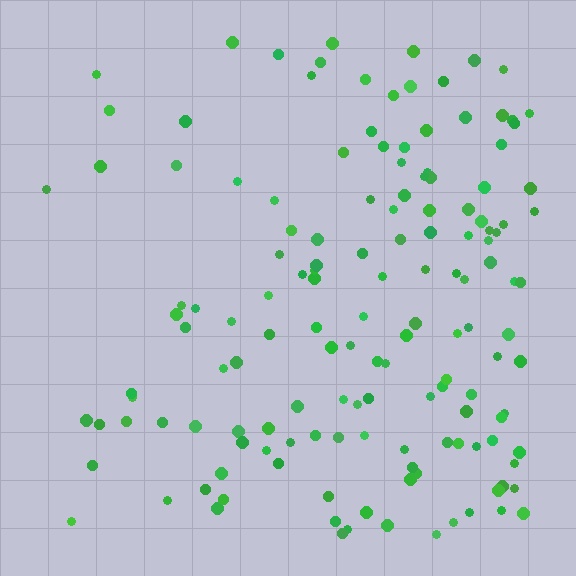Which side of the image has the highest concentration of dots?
The right.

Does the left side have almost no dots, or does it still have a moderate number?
Still a moderate number, just noticeably fewer than the right.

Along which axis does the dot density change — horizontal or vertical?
Horizontal.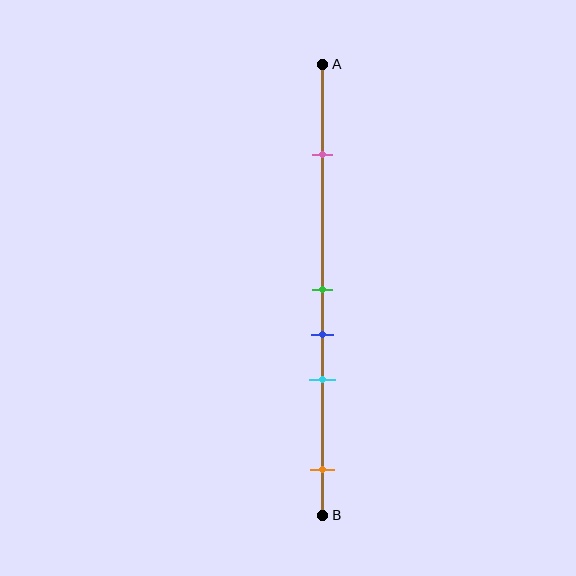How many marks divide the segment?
There are 5 marks dividing the segment.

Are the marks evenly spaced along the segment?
No, the marks are not evenly spaced.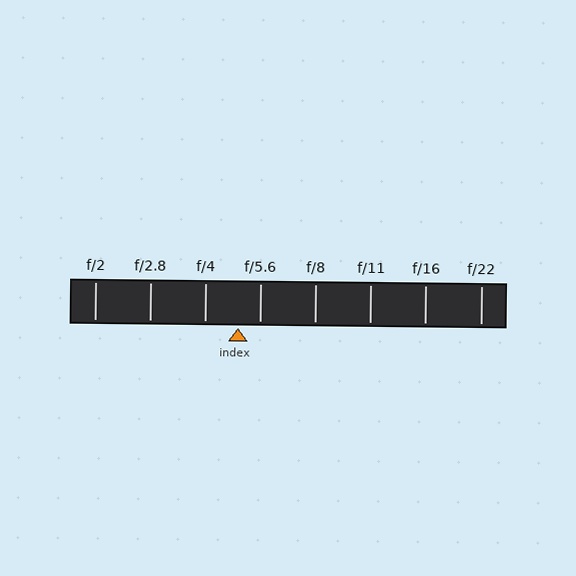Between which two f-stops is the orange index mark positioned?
The index mark is between f/4 and f/5.6.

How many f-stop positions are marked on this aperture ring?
There are 8 f-stop positions marked.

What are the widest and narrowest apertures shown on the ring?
The widest aperture shown is f/2 and the narrowest is f/22.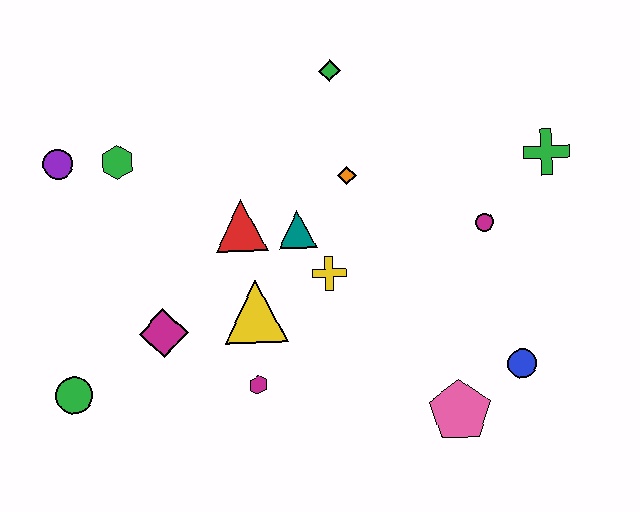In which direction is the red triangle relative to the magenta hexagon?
The red triangle is above the magenta hexagon.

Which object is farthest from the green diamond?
The green circle is farthest from the green diamond.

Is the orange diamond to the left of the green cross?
Yes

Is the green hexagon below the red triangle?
No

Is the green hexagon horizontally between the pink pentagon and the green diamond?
No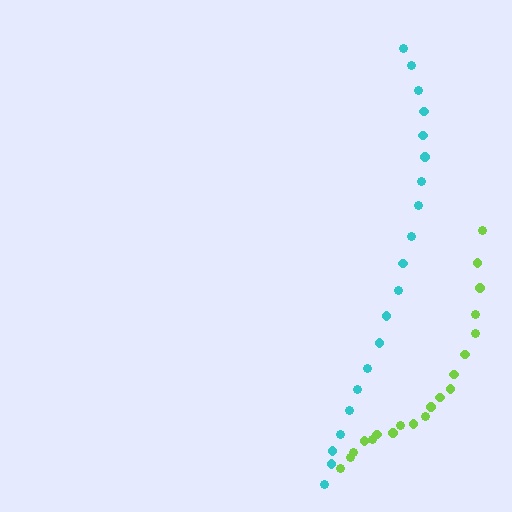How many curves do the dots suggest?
There are 2 distinct paths.